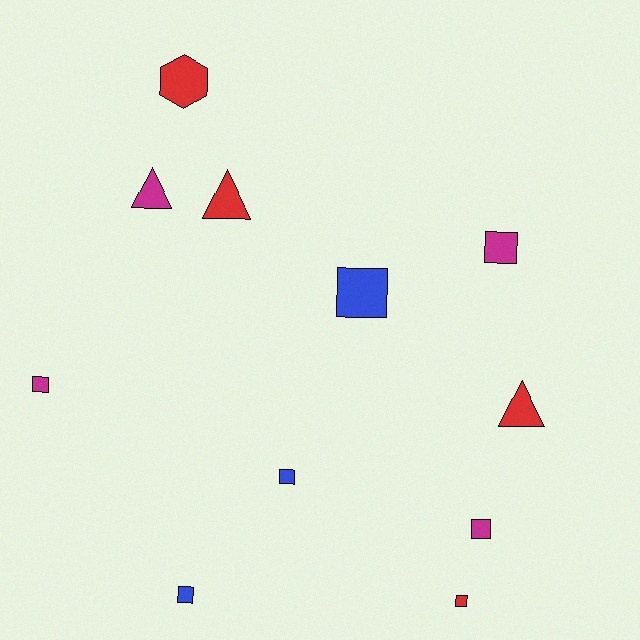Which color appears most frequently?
Red, with 4 objects.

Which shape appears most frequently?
Square, with 7 objects.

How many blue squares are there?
There are 3 blue squares.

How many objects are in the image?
There are 11 objects.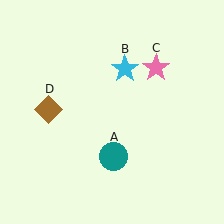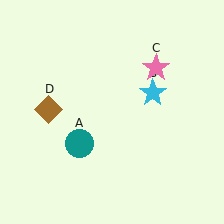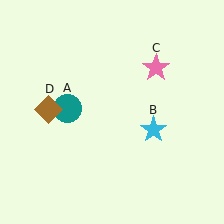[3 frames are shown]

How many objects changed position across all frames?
2 objects changed position: teal circle (object A), cyan star (object B).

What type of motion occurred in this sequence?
The teal circle (object A), cyan star (object B) rotated clockwise around the center of the scene.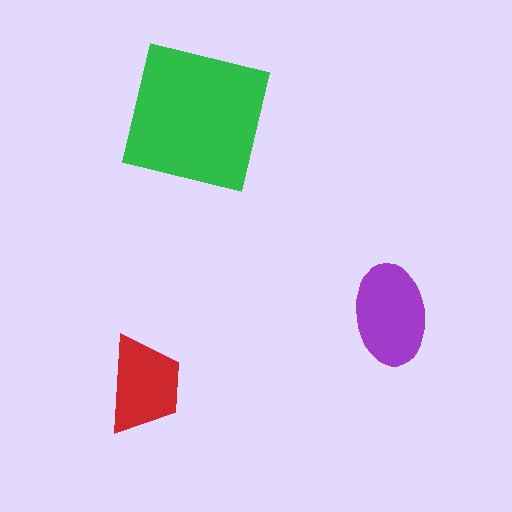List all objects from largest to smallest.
The green square, the purple ellipse, the red trapezoid.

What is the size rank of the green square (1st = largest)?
1st.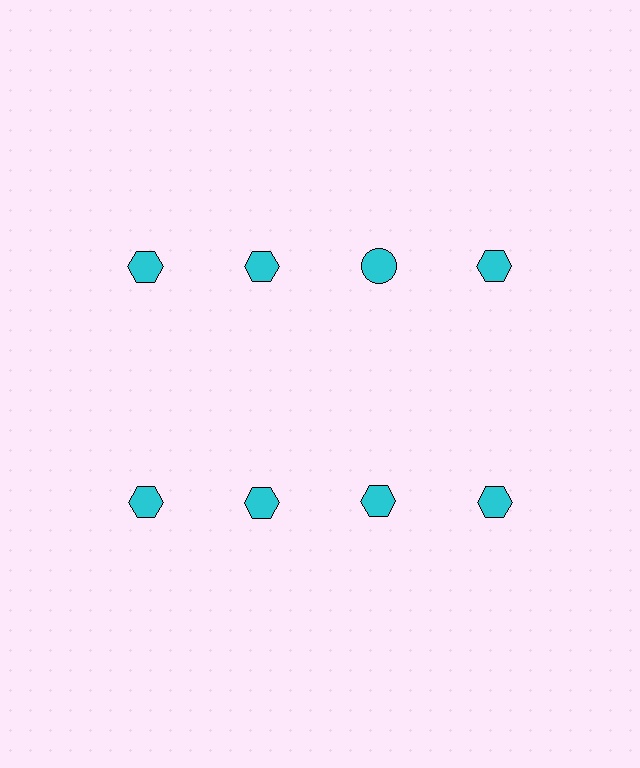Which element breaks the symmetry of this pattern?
The cyan circle in the top row, center column breaks the symmetry. All other shapes are cyan hexagons.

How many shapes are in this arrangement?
There are 8 shapes arranged in a grid pattern.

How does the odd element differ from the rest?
It has a different shape: circle instead of hexagon.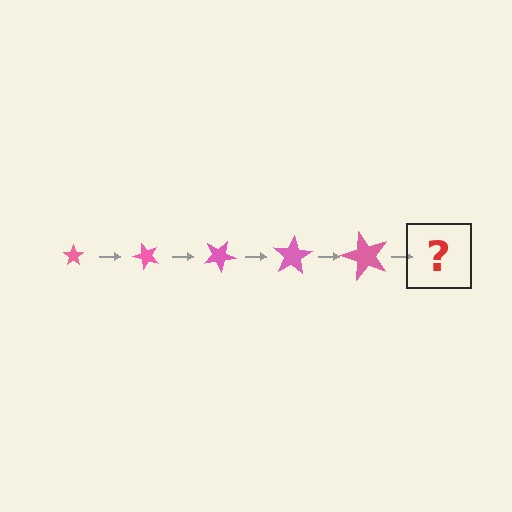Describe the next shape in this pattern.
It should be a star, larger than the previous one and rotated 250 degrees from the start.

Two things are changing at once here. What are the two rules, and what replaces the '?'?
The two rules are that the star grows larger each step and it rotates 50 degrees each step. The '?' should be a star, larger than the previous one and rotated 250 degrees from the start.